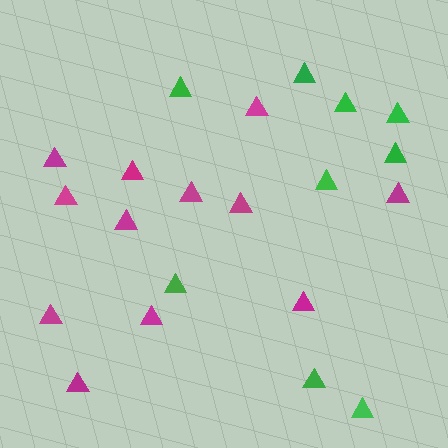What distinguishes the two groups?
There are 2 groups: one group of magenta triangles (12) and one group of green triangles (9).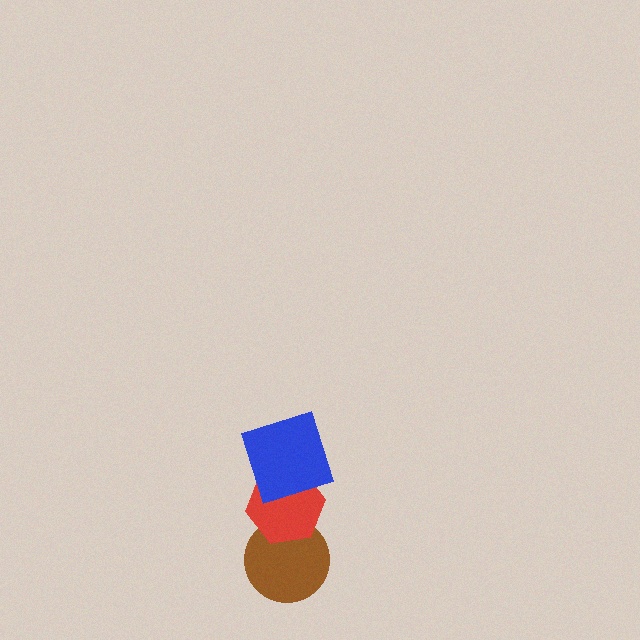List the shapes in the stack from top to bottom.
From top to bottom: the blue square, the red hexagon, the brown circle.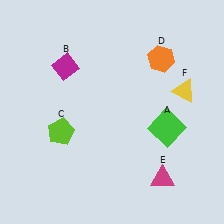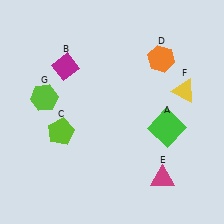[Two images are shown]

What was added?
A lime hexagon (G) was added in Image 2.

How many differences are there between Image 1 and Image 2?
There is 1 difference between the two images.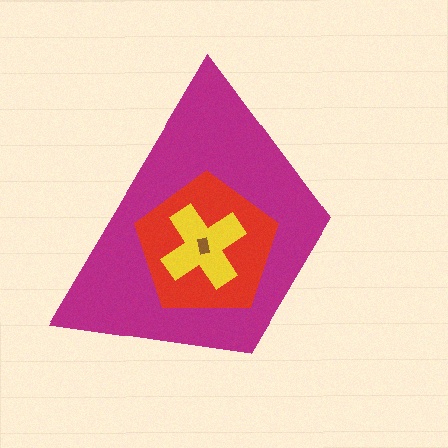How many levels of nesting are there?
4.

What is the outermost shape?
The magenta trapezoid.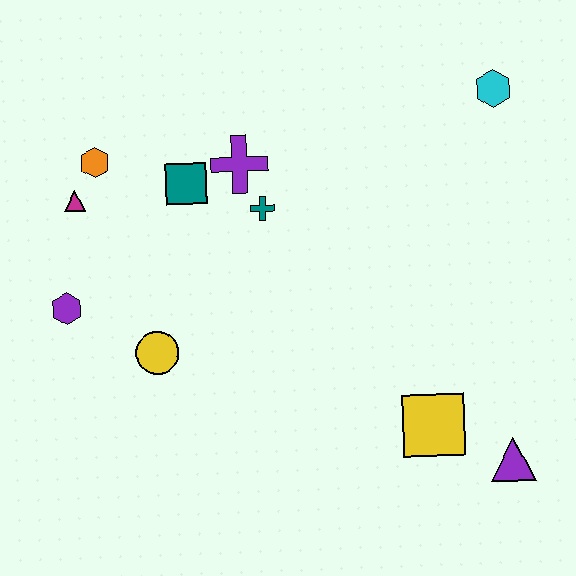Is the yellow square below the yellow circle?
Yes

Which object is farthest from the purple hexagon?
The cyan hexagon is farthest from the purple hexagon.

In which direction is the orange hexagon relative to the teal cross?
The orange hexagon is to the left of the teal cross.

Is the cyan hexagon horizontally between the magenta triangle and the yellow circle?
No